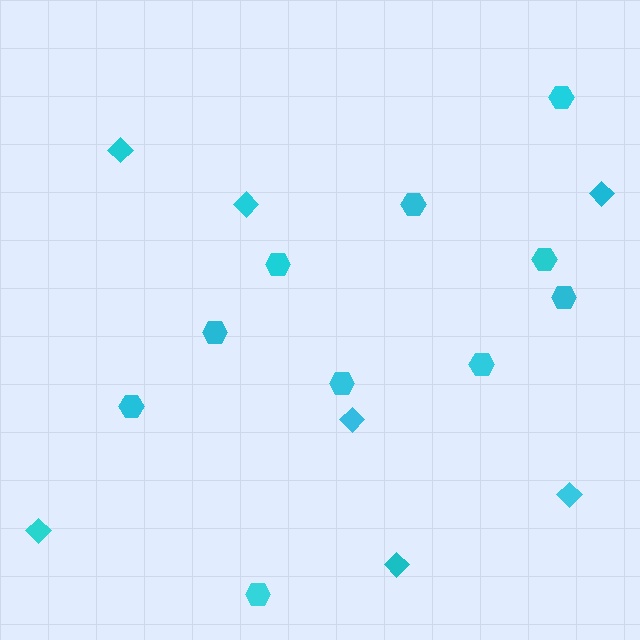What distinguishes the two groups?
There are 2 groups: one group of diamonds (7) and one group of hexagons (10).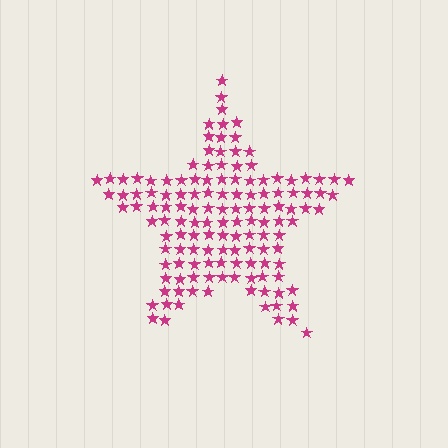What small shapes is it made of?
It is made of small stars.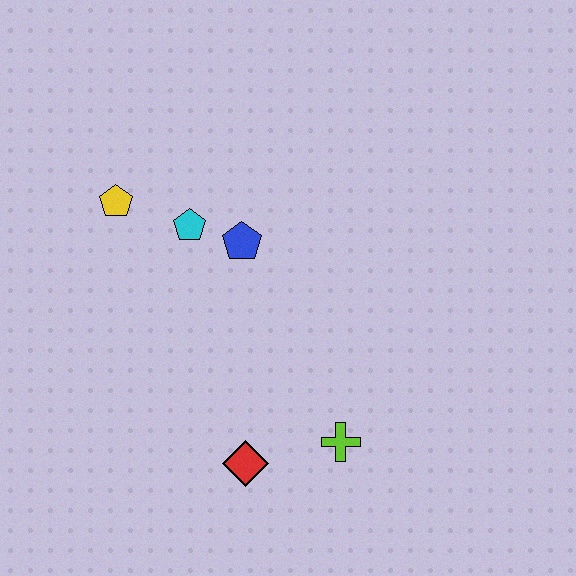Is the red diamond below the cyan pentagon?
Yes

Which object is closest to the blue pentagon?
The cyan pentagon is closest to the blue pentagon.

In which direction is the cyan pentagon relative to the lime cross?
The cyan pentagon is above the lime cross.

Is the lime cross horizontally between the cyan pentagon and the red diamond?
No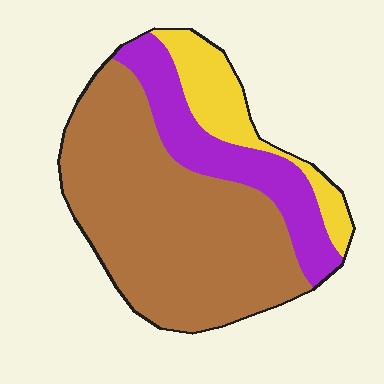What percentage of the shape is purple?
Purple takes up about one fifth (1/5) of the shape.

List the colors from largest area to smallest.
From largest to smallest: brown, purple, yellow.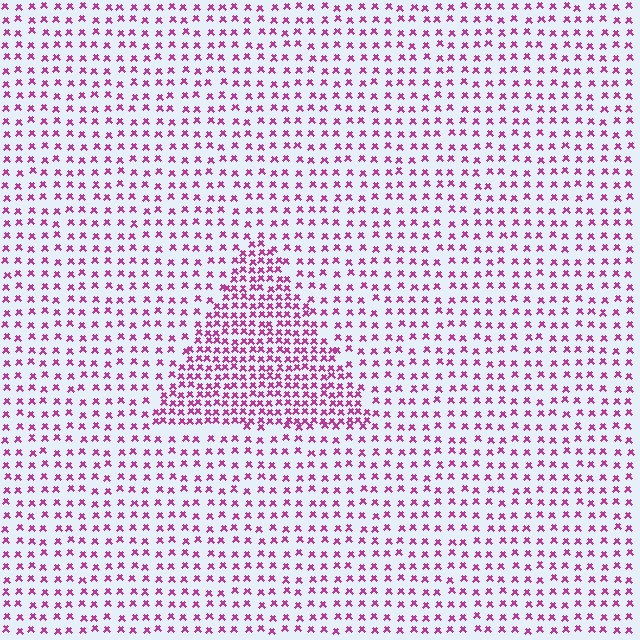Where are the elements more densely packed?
The elements are more densely packed inside the triangle boundary.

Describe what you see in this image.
The image contains small magenta elements arranged at two different densities. A triangle-shaped region is visible where the elements are more densely packed than the surrounding area.